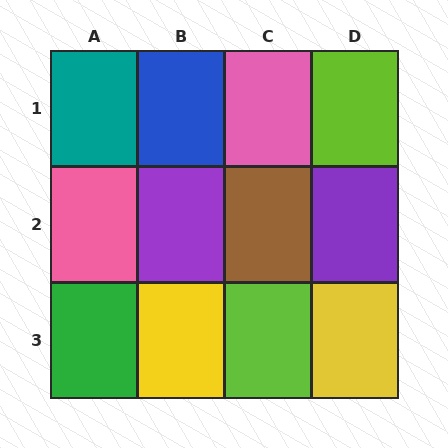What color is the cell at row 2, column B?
Purple.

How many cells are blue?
1 cell is blue.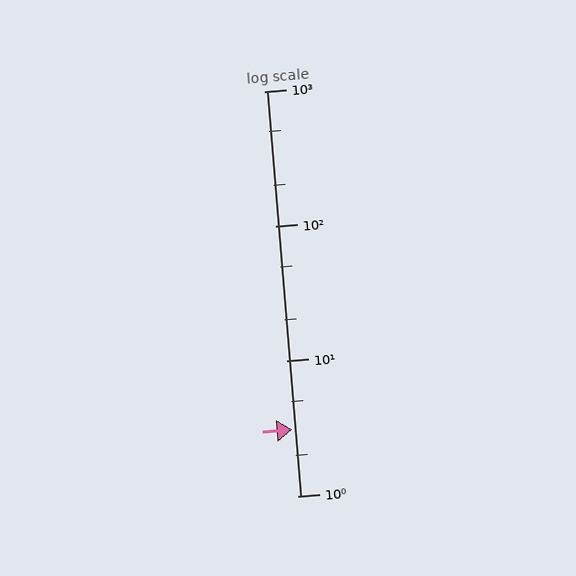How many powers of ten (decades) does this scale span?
The scale spans 3 decades, from 1 to 1000.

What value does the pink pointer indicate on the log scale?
The pointer indicates approximately 3.1.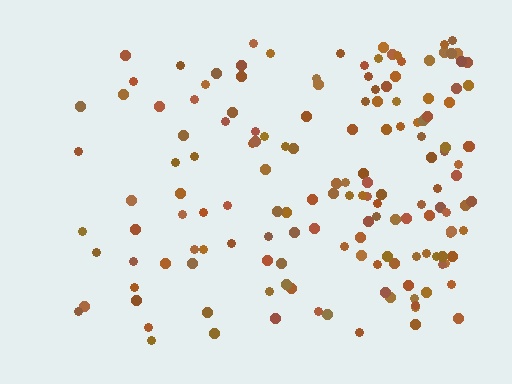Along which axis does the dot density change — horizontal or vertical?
Horizontal.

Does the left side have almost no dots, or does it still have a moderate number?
Still a moderate number, just noticeably fewer than the right.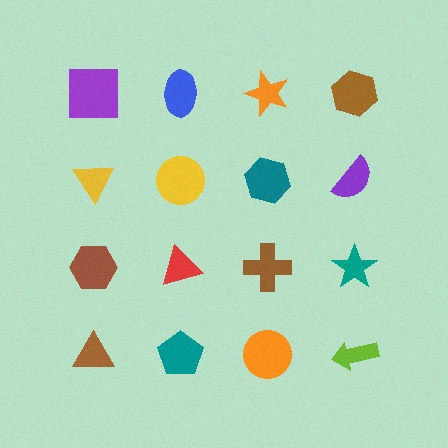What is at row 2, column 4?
A purple semicircle.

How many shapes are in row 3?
4 shapes.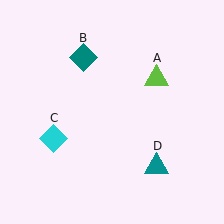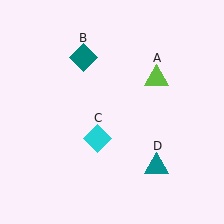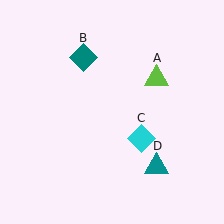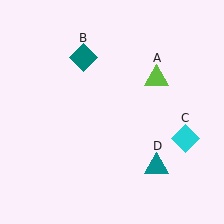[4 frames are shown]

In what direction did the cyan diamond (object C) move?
The cyan diamond (object C) moved right.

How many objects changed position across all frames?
1 object changed position: cyan diamond (object C).